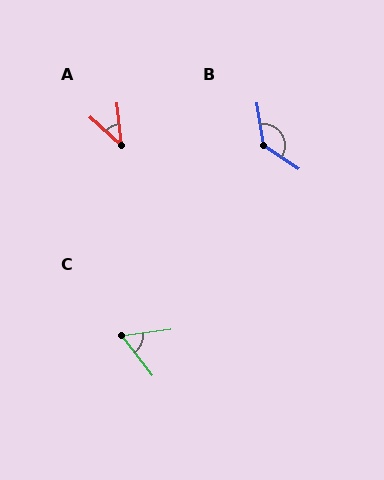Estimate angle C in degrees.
Approximately 60 degrees.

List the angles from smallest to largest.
A (41°), C (60°), B (133°).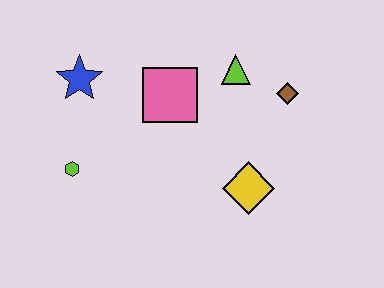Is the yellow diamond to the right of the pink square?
Yes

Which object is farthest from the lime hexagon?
The brown diamond is farthest from the lime hexagon.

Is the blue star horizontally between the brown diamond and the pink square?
No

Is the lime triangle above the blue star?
Yes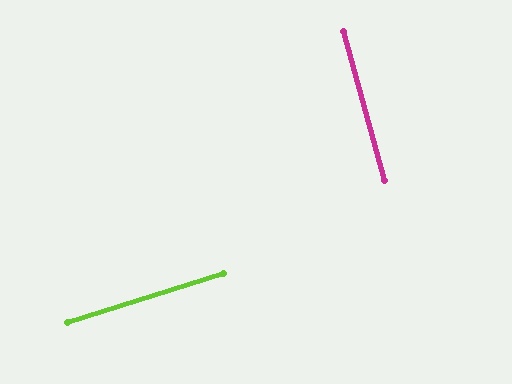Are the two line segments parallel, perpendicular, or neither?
Perpendicular — they meet at approximately 88°.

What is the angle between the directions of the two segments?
Approximately 88 degrees.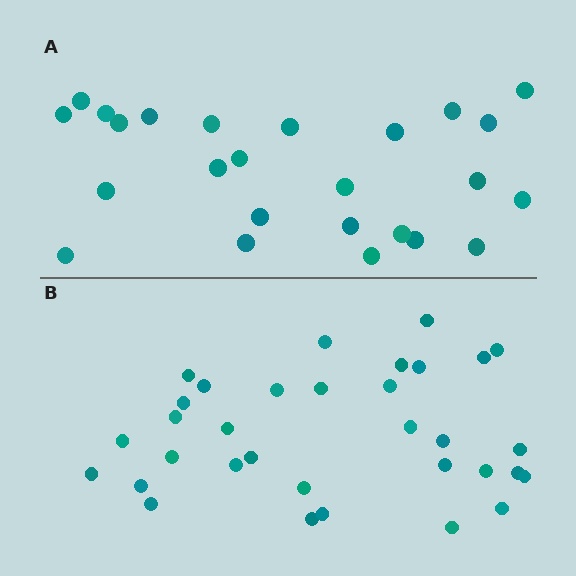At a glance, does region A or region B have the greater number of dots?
Region B (the bottom region) has more dots.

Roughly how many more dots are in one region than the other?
Region B has roughly 8 or so more dots than region A.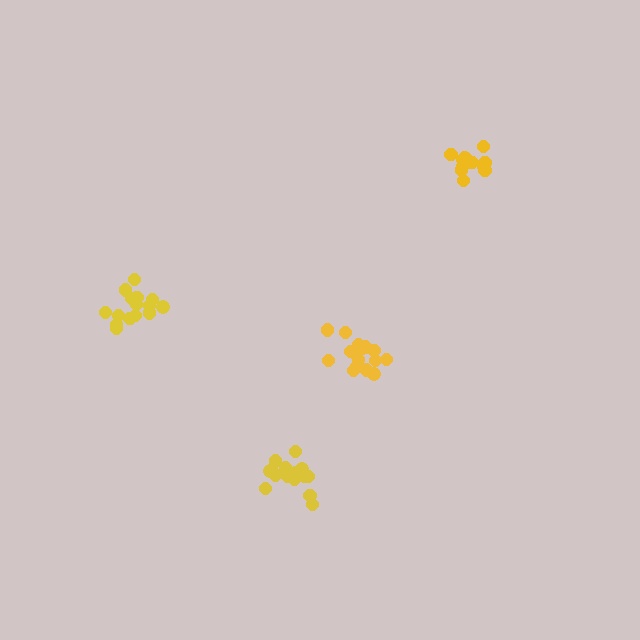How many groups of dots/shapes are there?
There are 4 groups.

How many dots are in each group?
Group 1: 18 dots, Group 2: 15 dots, Group 3: 14 dots, Group 4: 16 dots (63 total).